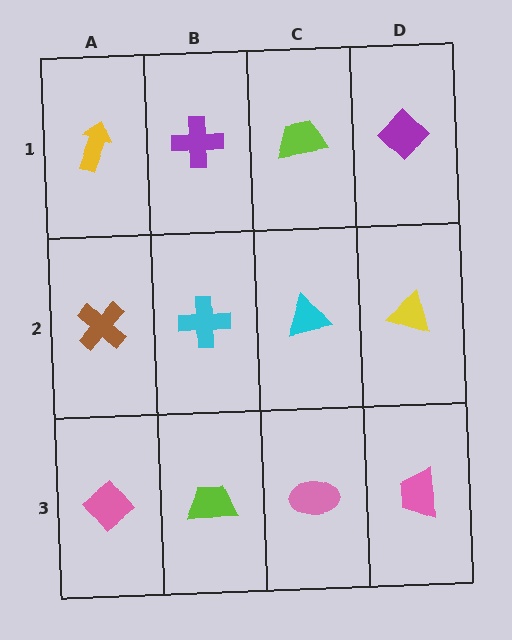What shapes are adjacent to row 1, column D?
A yellow triangle (row 2, column D), a lime trapezoid (row 1, column C).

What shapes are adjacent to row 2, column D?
A purple diamond (row 1, column D), a pink trapezoid (row 3, column D), a cyan triangle (row 2, column C).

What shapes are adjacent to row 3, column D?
A yellow triangle (row 2, column D), a pink ellipse (row 3, column C).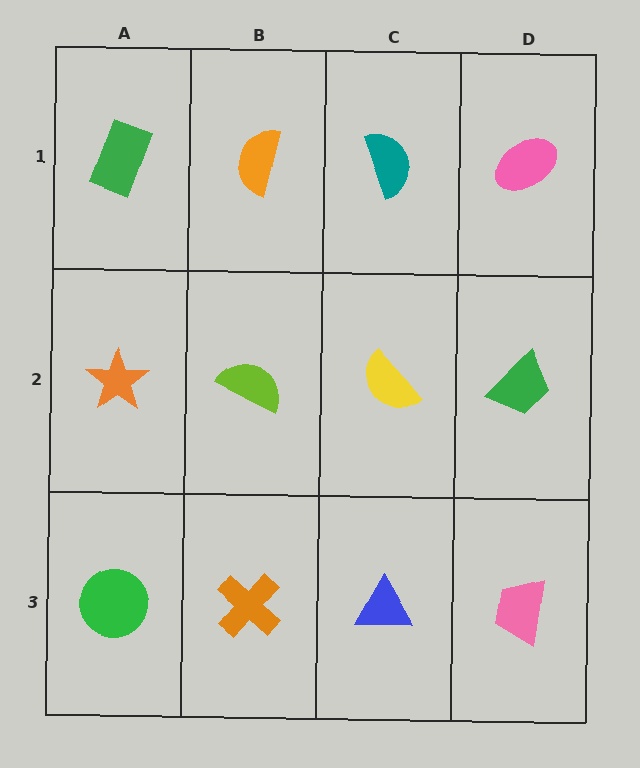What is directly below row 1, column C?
A yellow semicircle.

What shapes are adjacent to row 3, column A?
An orange star (row 2, column A), an orange cross (row 3, column B).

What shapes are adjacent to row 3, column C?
A yellow semicircle (row 2, column C), an orange cross (row 3, column B), a pink trapezoid (row 3, column D).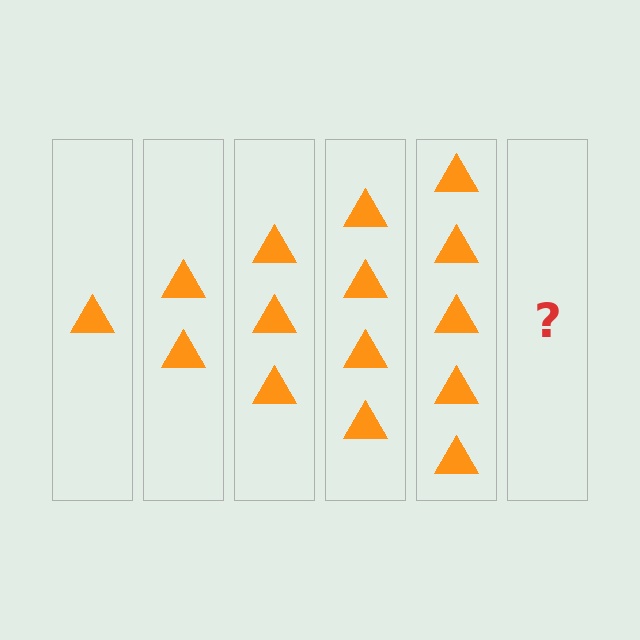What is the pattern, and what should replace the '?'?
The pattern is that each step adds one more triangle. The '?' should be 6 triangles.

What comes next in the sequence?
The next element should be 6 triangles.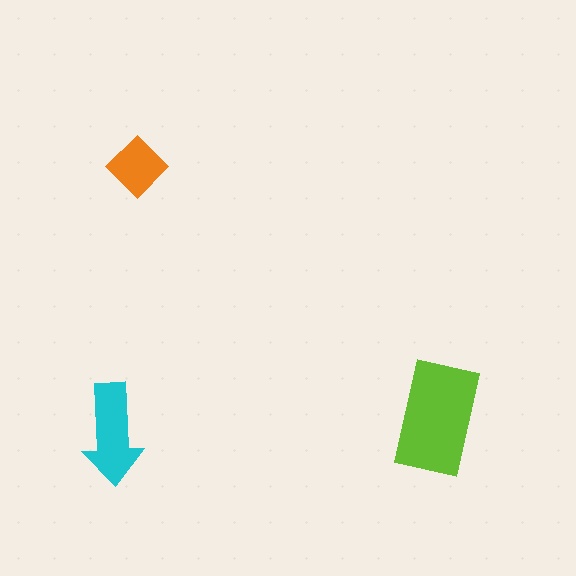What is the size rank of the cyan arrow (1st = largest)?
2nd.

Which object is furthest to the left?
The cyan arrow is leftmost.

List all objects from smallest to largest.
The orange diamond, the cyan arrow, the lime rectangle.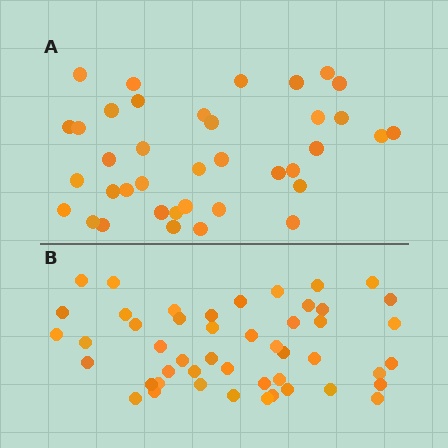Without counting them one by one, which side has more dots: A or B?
Region B (the bottom region) has more dots.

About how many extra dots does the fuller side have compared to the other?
Region B has roughly 10 or so more dots than region A.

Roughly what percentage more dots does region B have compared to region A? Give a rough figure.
About 25% more.